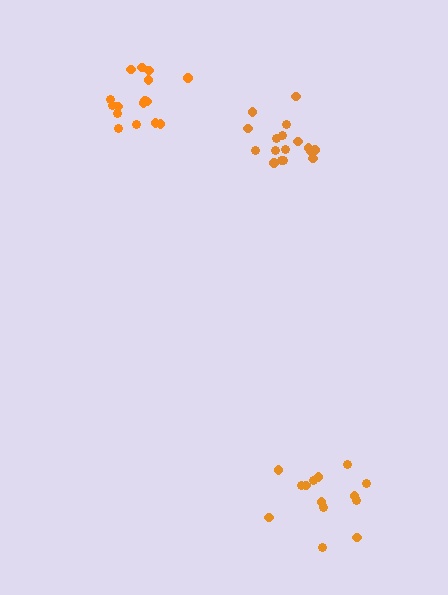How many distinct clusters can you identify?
There are 3 distinct clusters.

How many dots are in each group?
Group 1: 16 dots, Group 2: 17 dots, Group 3: 14 dots (47 total).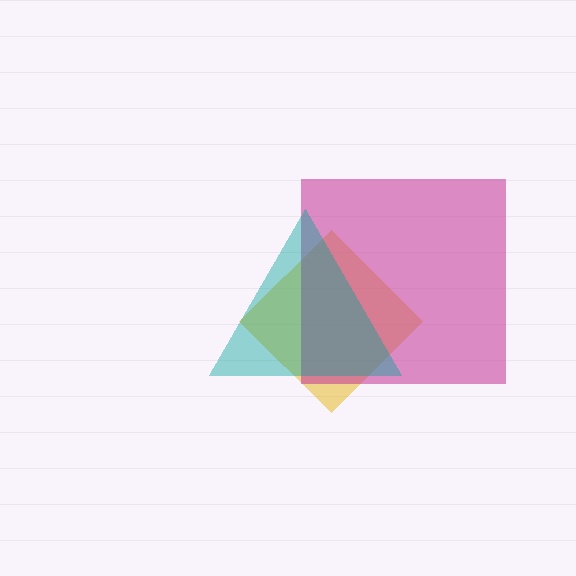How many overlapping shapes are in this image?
There are 3 overlapping shapes in the image.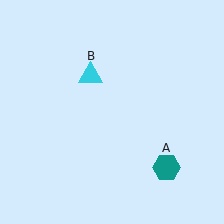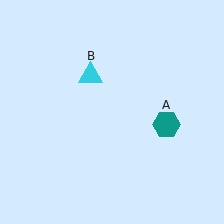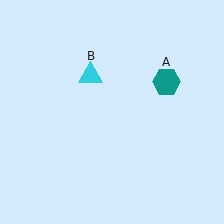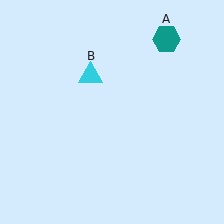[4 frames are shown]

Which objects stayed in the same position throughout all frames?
Cyan triangle (object B) remained stationary.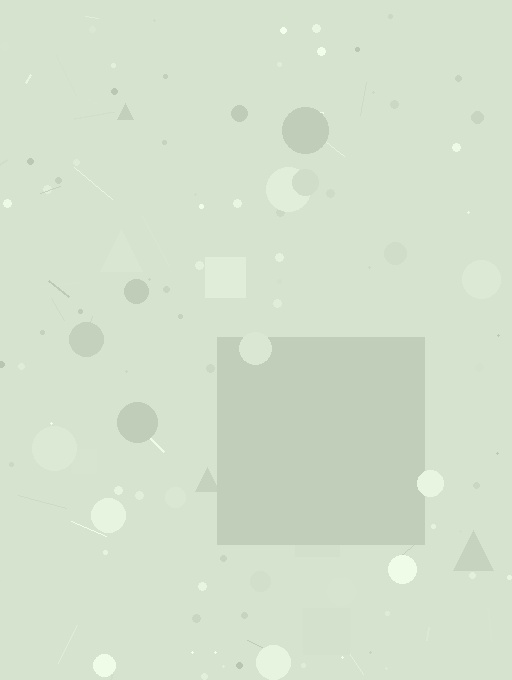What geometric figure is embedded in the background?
A square is embedded in the background.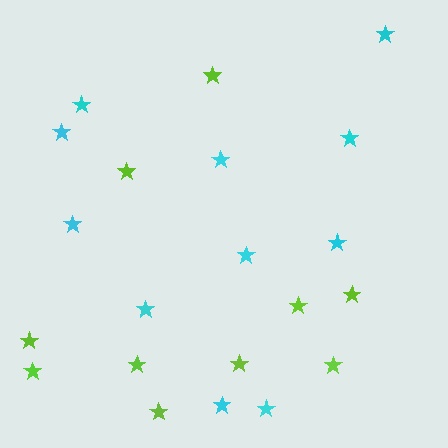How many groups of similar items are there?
There are 2 groups: one group of lime stars (10) and one group of cyan stars (11).